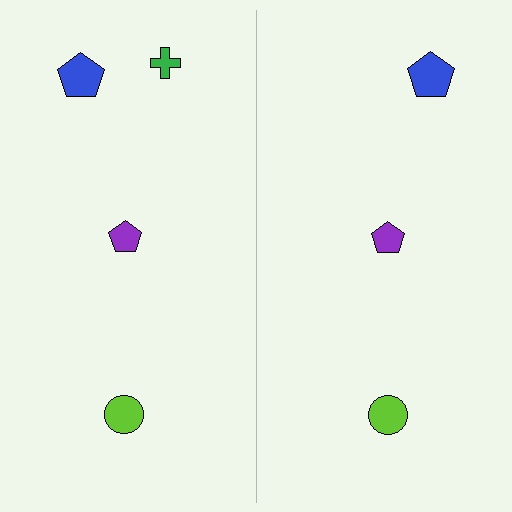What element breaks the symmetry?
A green cross is missing from the right side.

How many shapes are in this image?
There are 7 shapes in this image.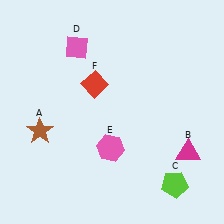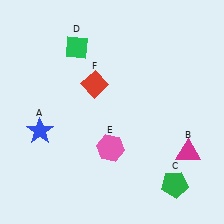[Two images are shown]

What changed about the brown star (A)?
In Image 1, A is brown. In Image 2, it changed to blue.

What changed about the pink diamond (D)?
In Image 1, D is pink. In Image 2, it changed to green.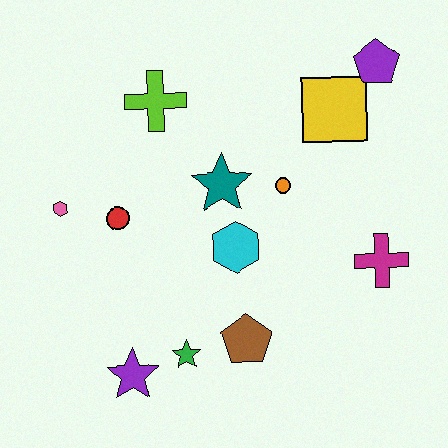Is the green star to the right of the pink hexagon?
Yes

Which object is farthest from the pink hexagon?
The purple pentagon is farthest from the pink hexagon.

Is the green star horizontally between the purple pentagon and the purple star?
Yes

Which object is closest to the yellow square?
The purple pentagon is closest to the yellow square.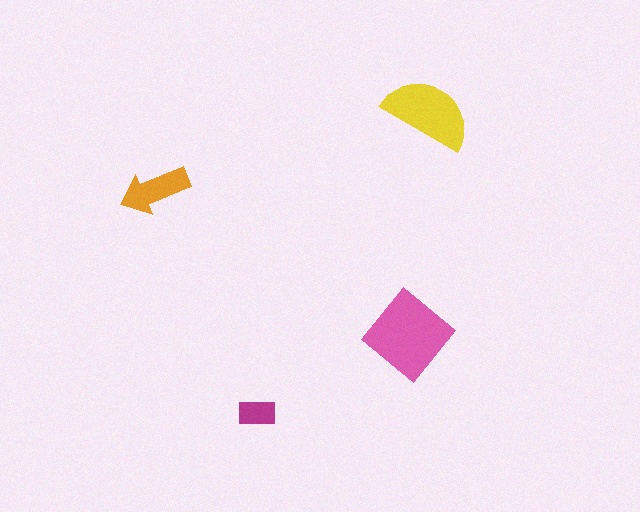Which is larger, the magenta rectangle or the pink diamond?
The pink diamond.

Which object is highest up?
The yellow semicircle is topmost.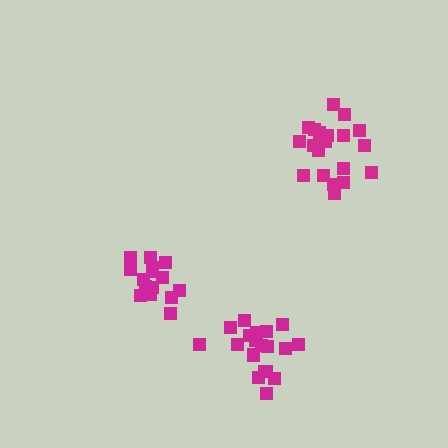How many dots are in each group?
Group 1: 20 dots, Group 2: 15 dots, Group 3: 20 dots (55 total).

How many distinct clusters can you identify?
There are 3 distinct clusters.